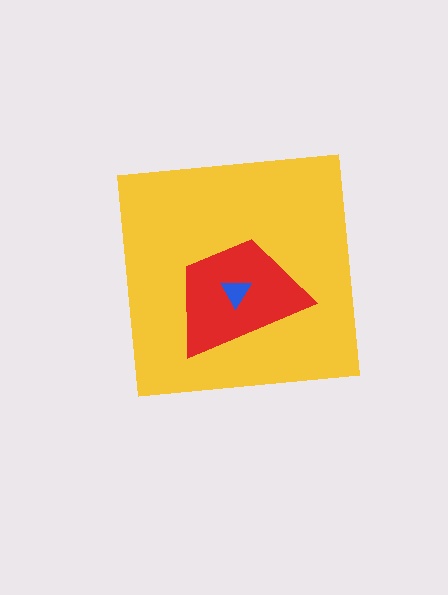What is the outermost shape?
The yellow square.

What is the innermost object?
The blue triangle.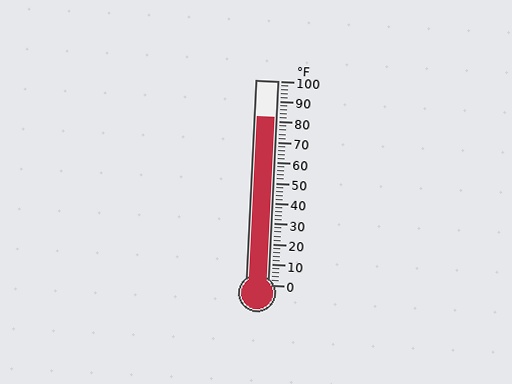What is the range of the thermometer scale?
The thermometer scale ranges from 0°F to 100°F.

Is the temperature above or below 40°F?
The temperature is above 40°F.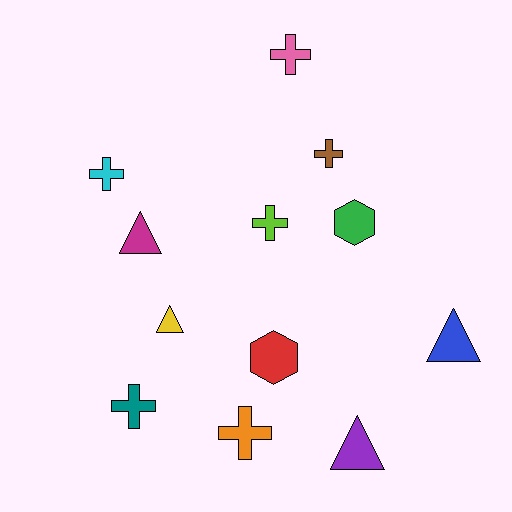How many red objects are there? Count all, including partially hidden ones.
There is 1 red object.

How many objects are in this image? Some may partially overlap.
There are 12 objects.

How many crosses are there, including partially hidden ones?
There are 6 crosses.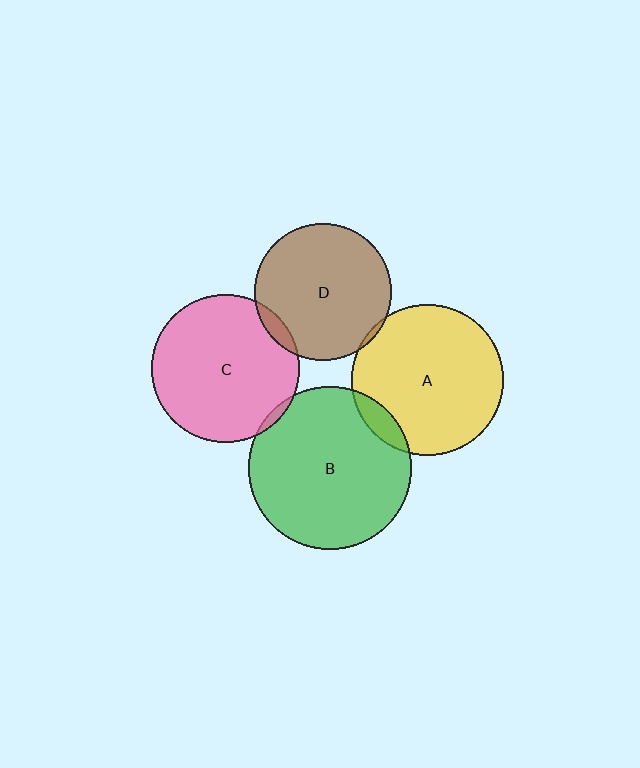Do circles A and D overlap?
Yes.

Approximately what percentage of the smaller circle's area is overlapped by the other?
Approximately 5%.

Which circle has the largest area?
Circle B (green).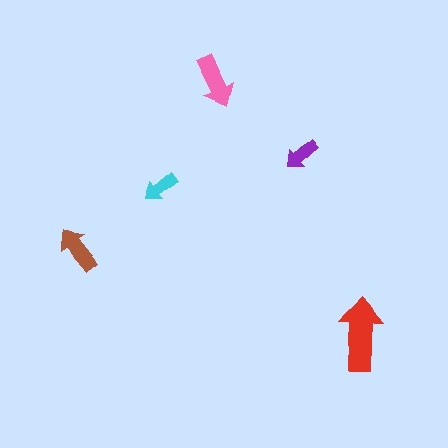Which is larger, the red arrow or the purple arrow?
The red one.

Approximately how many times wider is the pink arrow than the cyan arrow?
About 1.5 times wider.